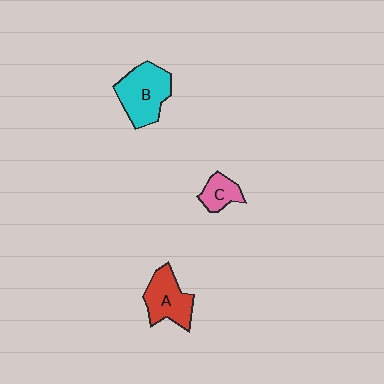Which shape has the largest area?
Shape B (cyan).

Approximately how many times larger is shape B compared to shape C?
Approximately 2.2 times.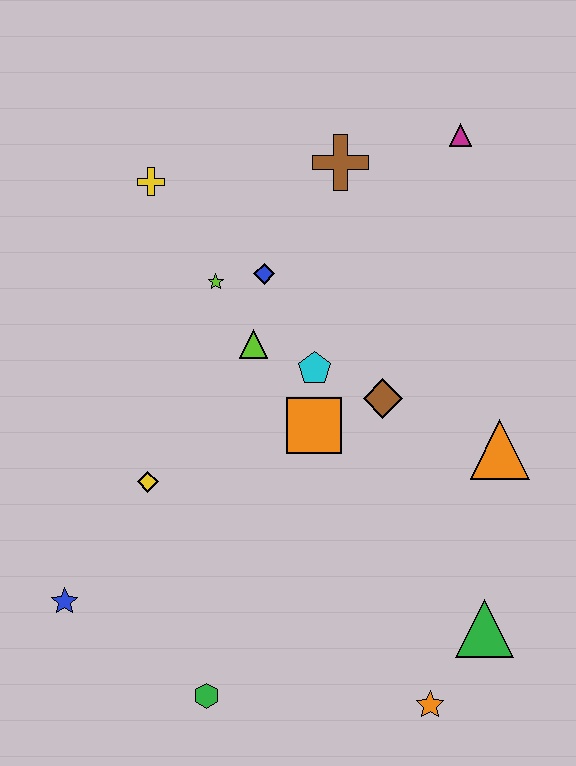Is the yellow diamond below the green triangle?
No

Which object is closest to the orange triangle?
The brown diamond is closest to the orange triangle.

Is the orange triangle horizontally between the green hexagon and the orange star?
No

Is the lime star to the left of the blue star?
No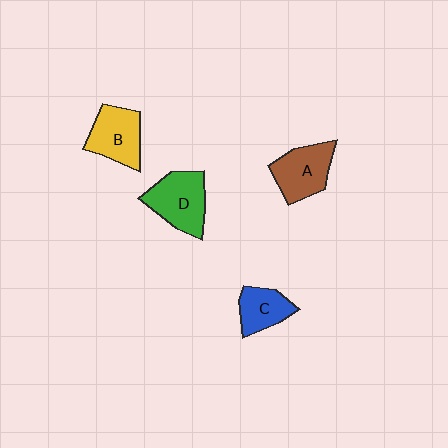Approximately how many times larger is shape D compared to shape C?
Approximately 1.5 times.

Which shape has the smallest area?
Shape C (blue).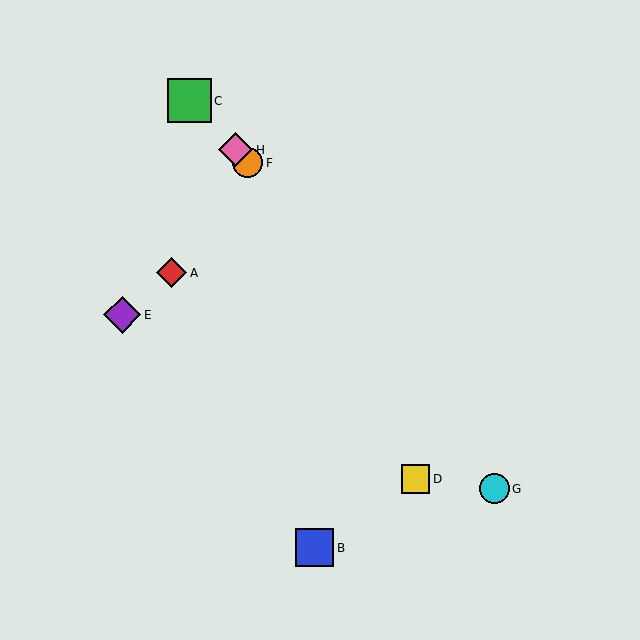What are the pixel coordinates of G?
Object G is at (495, 489).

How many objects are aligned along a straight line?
3 objects (C, F, H) are aligned along a straight line.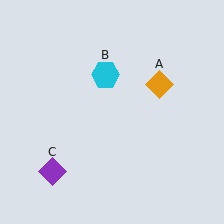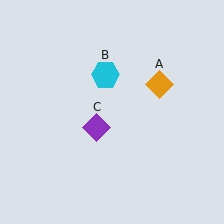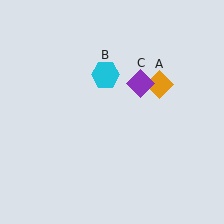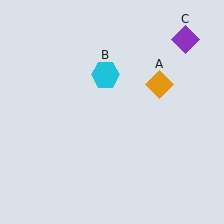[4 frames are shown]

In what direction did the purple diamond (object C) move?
The purple diamond (object C) moved up and to the right.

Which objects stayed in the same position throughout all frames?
Orange diamond (object A) and cyan hexagon (object B) remained stationary.